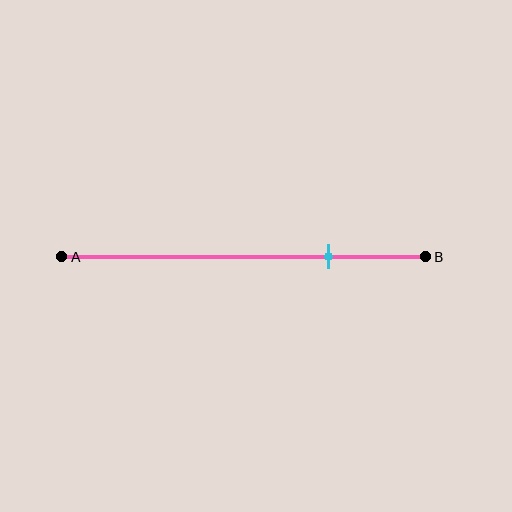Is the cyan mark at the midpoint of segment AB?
No, the mark is at about 75% from A, not at the 50% midpoint.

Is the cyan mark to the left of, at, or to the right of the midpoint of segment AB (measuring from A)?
The cyan mark is to the right of the midpoint of segment AB.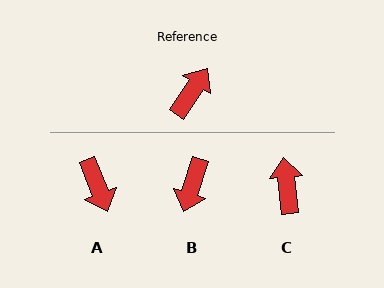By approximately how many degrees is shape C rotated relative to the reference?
Approximately 40 degrees counter-clockwise.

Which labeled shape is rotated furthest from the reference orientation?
B, about 164 degrees away.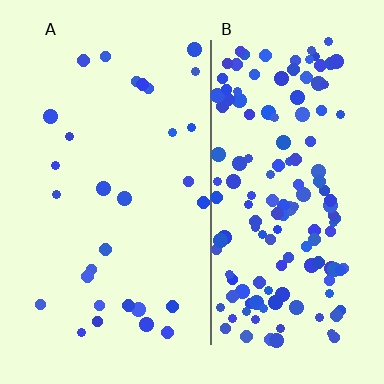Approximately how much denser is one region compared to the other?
Approximately 5.0× — region B over region A.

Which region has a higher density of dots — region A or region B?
B (the right).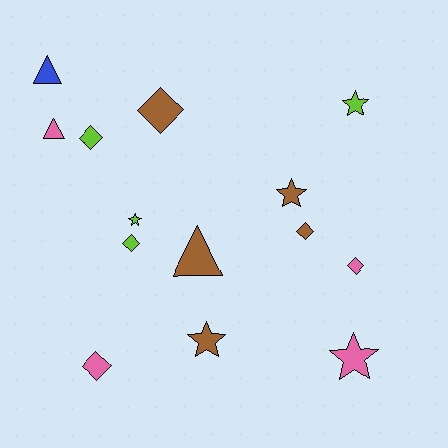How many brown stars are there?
There are 2 brown stars.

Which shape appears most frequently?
Diamond, with 6 objects.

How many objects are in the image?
There are 14 objects.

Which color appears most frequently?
Brown, with 5 objects.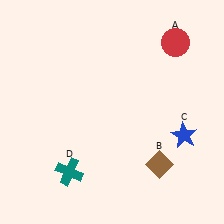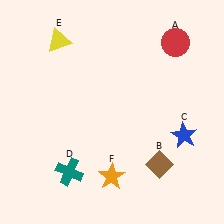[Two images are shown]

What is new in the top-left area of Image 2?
A yellow triangle (E) was added in the top-left area of Image 2.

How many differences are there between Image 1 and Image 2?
There are 2 differences between the two images.